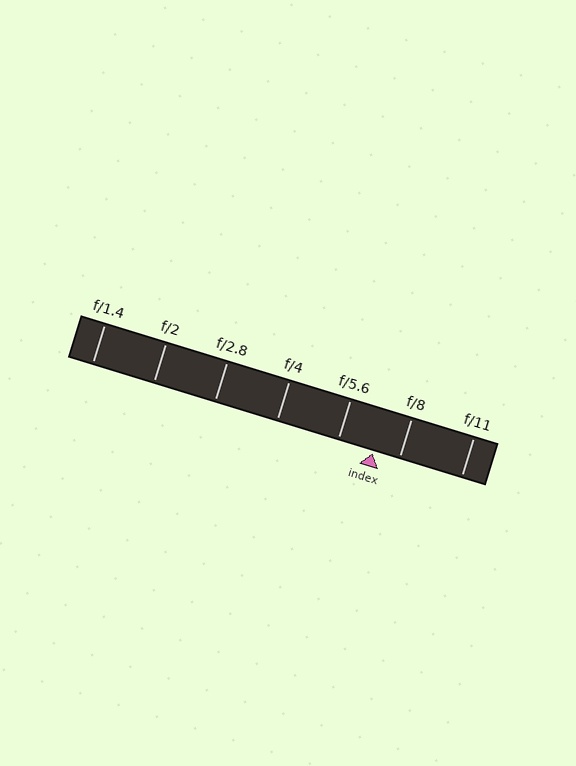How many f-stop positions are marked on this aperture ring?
There are 7 f-stop positions marked.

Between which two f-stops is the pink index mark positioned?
The index mark is between f/5.6 and f/8.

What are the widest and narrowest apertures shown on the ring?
The widest aperture shown is f/1.4 and the narrowest is f/11.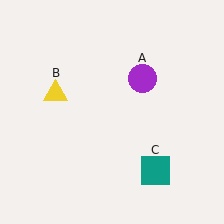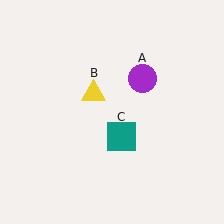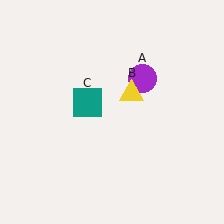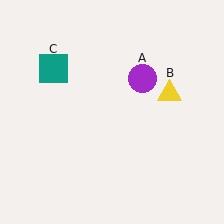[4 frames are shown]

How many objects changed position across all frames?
2 objects changed position: yellow triangle (object B), teal square (object C).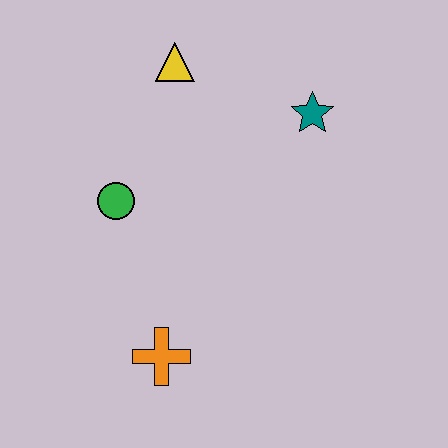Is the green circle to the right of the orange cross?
No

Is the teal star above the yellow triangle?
No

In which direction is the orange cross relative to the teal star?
The orange cross is below the teal star.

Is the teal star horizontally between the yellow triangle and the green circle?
No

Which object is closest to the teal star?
The yellow triangle is closest to the teal star.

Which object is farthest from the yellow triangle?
The orange cross is farthest from the yellow triangle.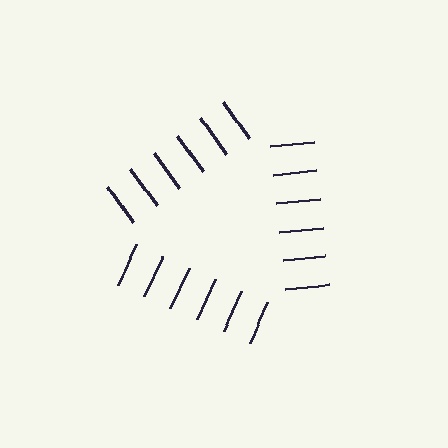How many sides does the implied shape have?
3 sides — the line-ends trace a triangle.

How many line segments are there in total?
18 — 6 along each of the 3 edges.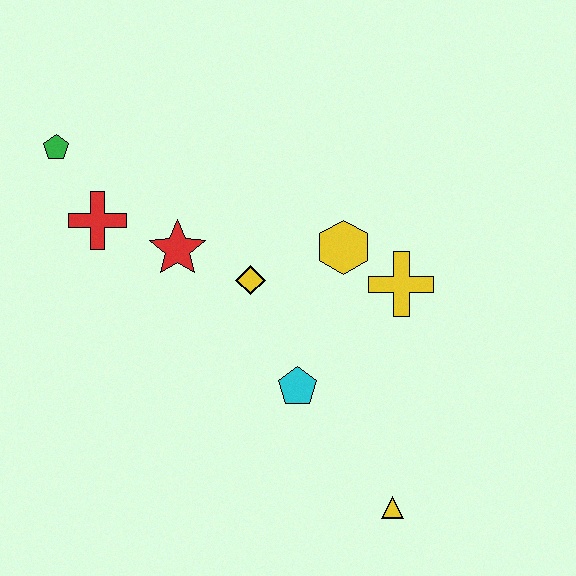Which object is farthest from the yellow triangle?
The green pentagon is farthest from the yellow triangle.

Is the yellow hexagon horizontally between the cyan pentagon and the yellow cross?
Yes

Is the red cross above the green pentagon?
No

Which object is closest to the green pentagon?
The red cross is closest to the green pentagon.